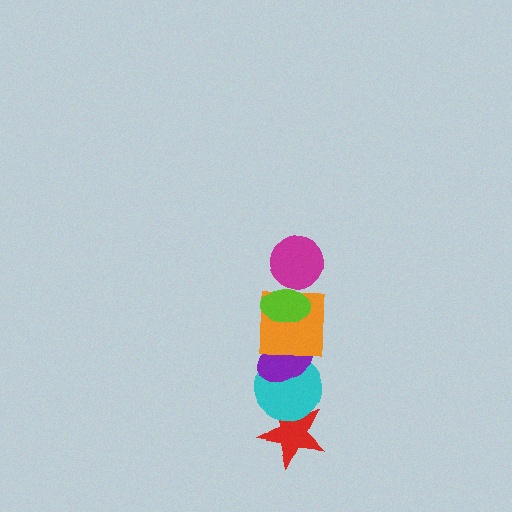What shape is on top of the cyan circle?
The purple ellipse is on top of the cyan circle.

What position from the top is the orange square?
The orange square is 3rd from the top.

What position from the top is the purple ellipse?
The purple ellipse is 4th from the top.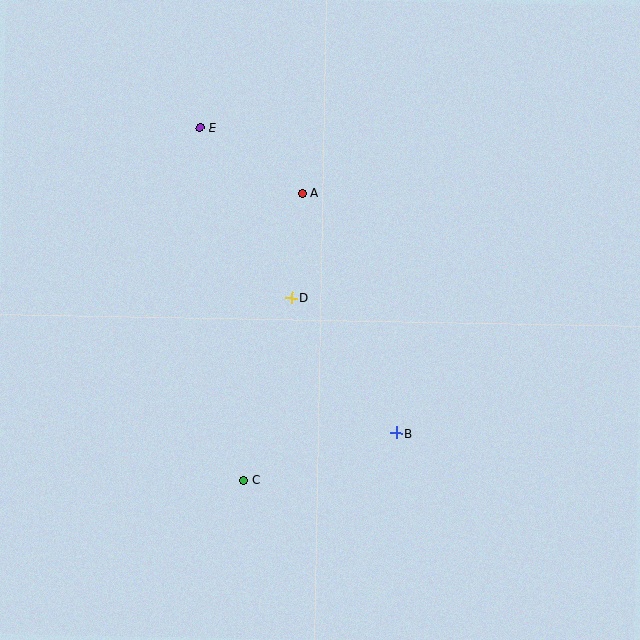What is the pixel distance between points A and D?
The distance between A and D is 105 pixels.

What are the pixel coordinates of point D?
Point D is at (291, 298).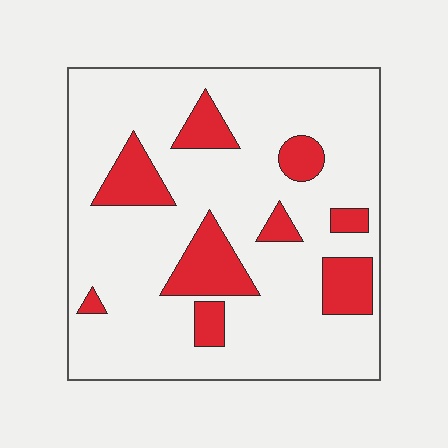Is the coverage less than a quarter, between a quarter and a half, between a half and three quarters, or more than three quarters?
Less than a quarter.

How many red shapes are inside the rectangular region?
9.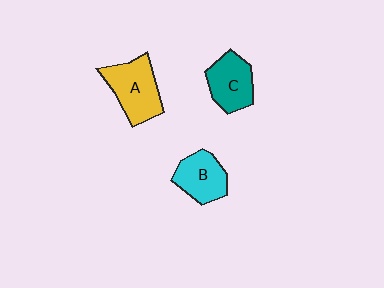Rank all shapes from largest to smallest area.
From largest to smallest: A (yellow), C (teal), B (cyan).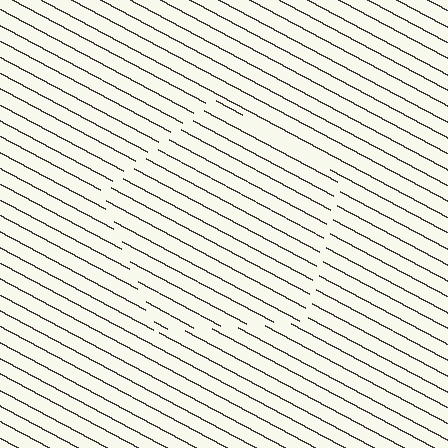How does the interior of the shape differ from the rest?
The interior of the shape contains the same grating, shifted by half a period — the contour is defined by the phase discontinuity where line-ends from the inner and outer gratings abut.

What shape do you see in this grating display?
An illusory pentagon. The interior of the shape contains the same grating, shifted by half a period — the contour is defined by the phase discontinuity where line-ends from the inner and outer gratings abut.